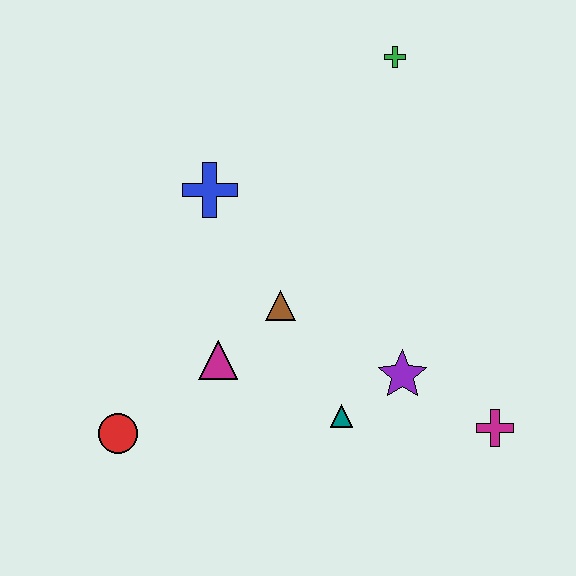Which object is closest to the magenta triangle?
The brown triangle is closest to the magenta triangle.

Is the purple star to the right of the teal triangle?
Yes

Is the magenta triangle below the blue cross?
Yes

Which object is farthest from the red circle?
The green cross is farthest from the red circle.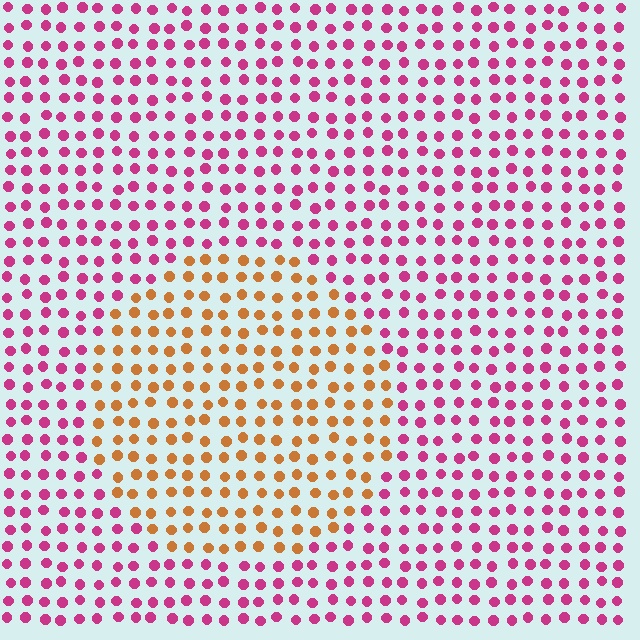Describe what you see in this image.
The image is filled with small magenta elements in a uniform arrangement. A circle-shaped region is visible where the elements are tinted to a slightly different hue, forming a subtle color boundary.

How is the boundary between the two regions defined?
The boundary is defined purely by a slight shift in hue (about 61 degrees). Spacing, size, and orientation are identical on both sides.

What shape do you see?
I see a circle.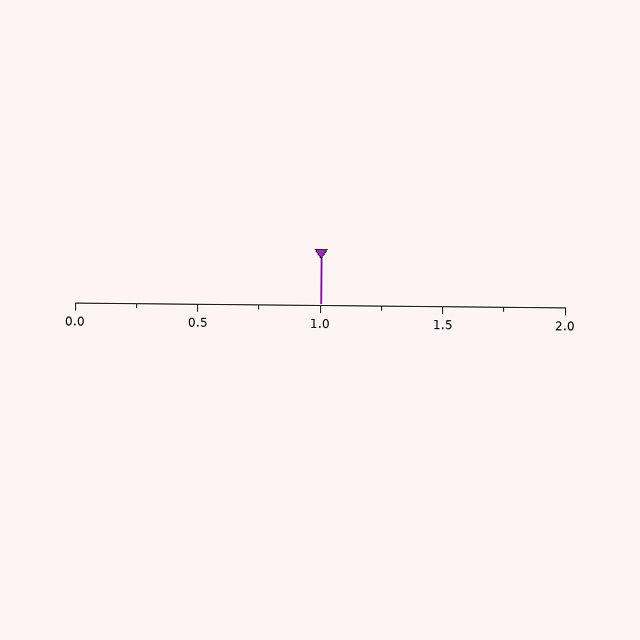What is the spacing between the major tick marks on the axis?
The major ticks are spaced 0.5 apart.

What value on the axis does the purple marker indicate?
The marker indicates approximately 1.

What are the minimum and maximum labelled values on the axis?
The axis runs from 0.0 to 2.0.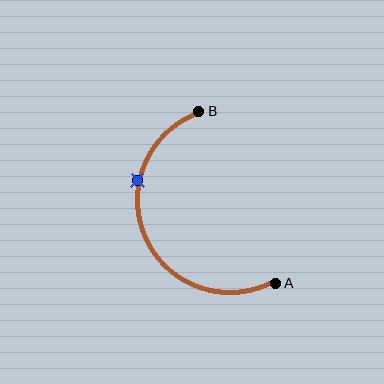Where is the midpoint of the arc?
The arc midpoint is the point on the curve farthest from the straight line joining A and B. It sits to the left of that line.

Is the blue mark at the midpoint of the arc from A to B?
No. The blue mark lies on the arc but is closer to endpoint B. The arc midpoint would be at the point on the curve equidistant along the arc from both A and B.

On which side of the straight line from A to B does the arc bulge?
The arc bulges to the left of the straight line connecting A and B.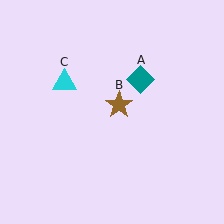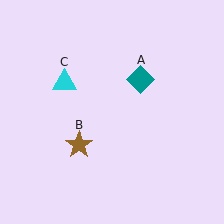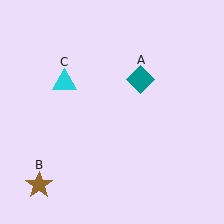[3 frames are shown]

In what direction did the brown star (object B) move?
The brown star (object B) moved down and to the left.